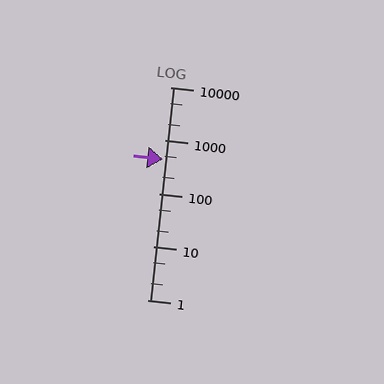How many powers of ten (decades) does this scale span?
The scale spans 4 decades, from 1 to 10000.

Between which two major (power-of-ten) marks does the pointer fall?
The pointer is between 100 and 1000.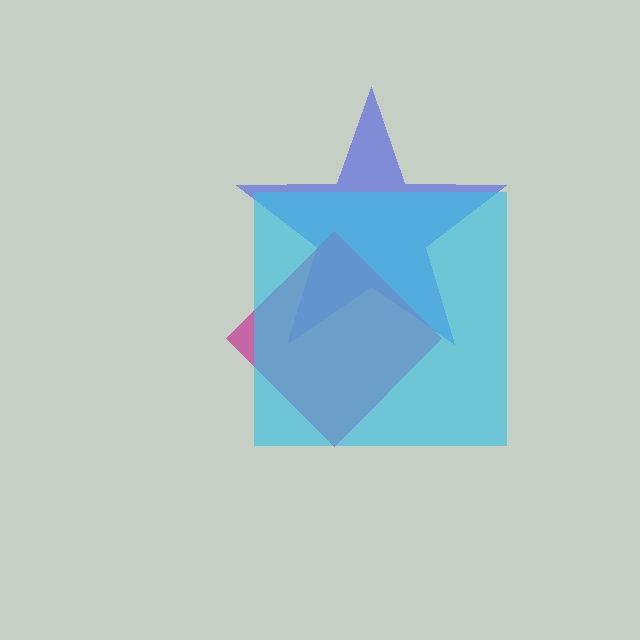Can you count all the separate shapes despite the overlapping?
Yes, there are 3 separate shapes.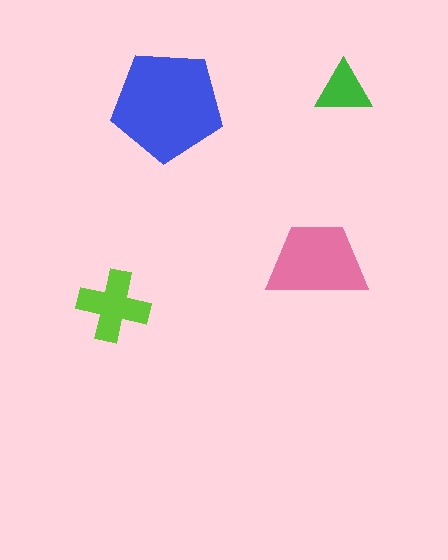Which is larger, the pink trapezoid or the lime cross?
The pink trapezoid.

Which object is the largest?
The blue pentagon.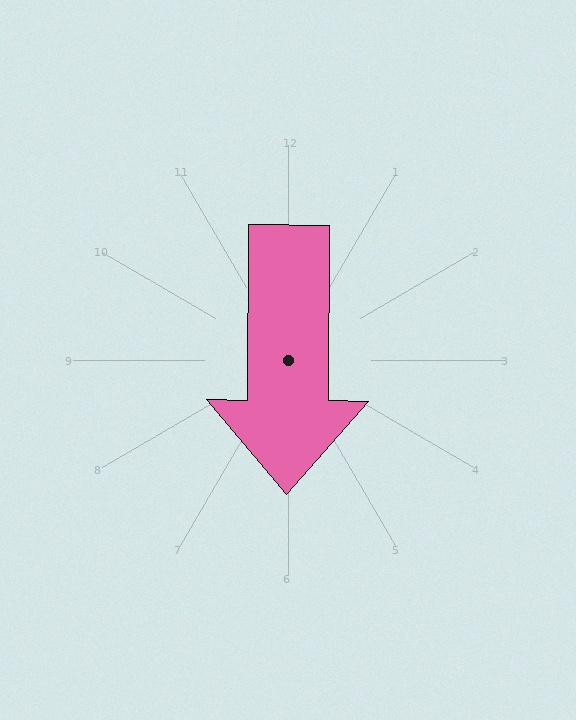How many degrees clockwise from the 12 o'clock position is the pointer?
Approximately 181 degrees.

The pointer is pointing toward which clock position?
Roughly 6 o'clock.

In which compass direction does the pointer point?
South.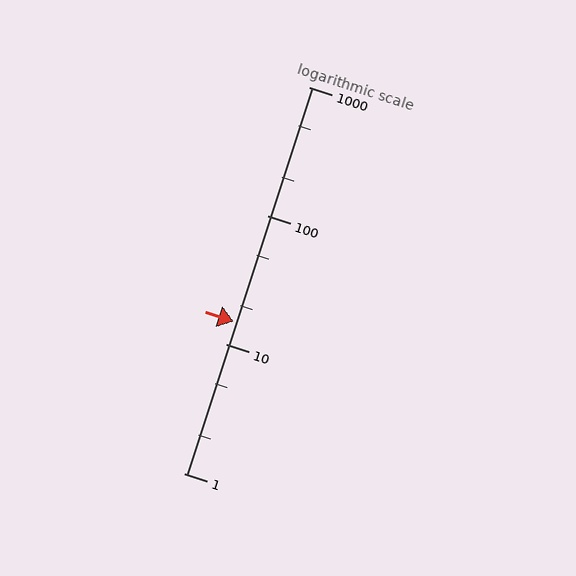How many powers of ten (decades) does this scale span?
The scale spans 3 decades, from 1 to 1000.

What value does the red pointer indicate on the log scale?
The pointer indicates approximately 15.